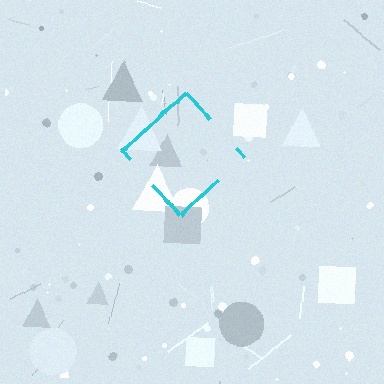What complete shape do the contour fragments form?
The contour fragments form a diamond.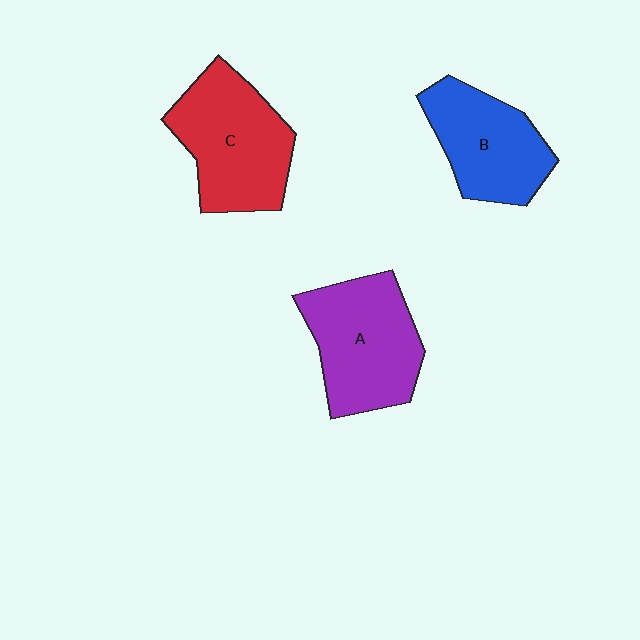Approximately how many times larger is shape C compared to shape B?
Approximately 1.2 times.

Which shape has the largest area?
Shape C (red).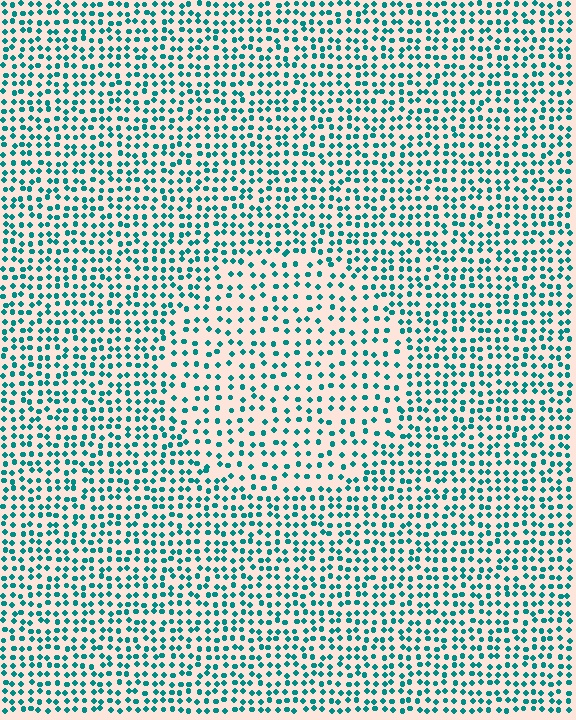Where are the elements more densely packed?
The elements are more densely packed outside the circle boundary.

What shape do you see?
I see a circle.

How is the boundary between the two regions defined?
The boundary is defined by a change in element density (approximately 1.6x ratio). All elements are the same color, size, and shape.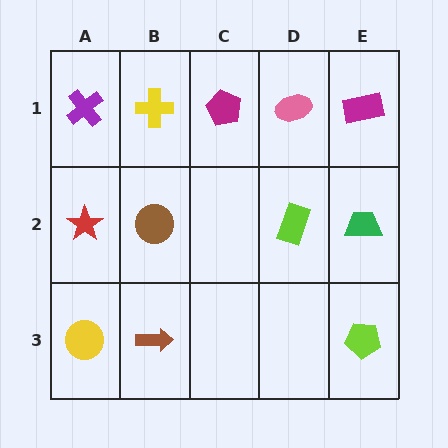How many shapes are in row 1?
5 shapes.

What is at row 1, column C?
A magenta pentagon.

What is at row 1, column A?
A purple cross.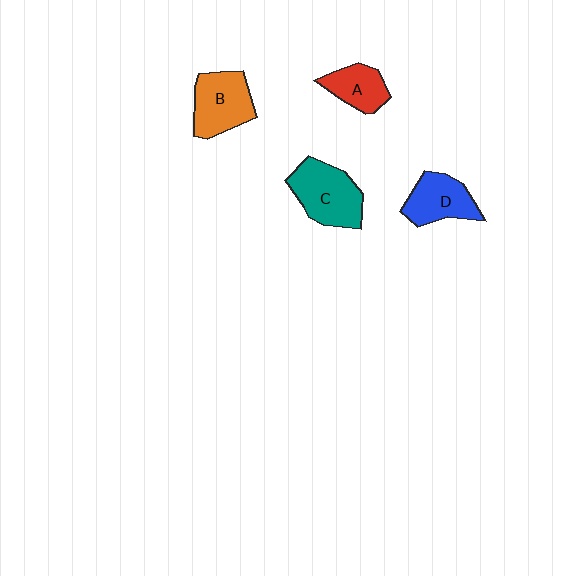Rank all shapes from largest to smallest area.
From largest to smallest: C (teal), B (orange), D (blue), A (red).